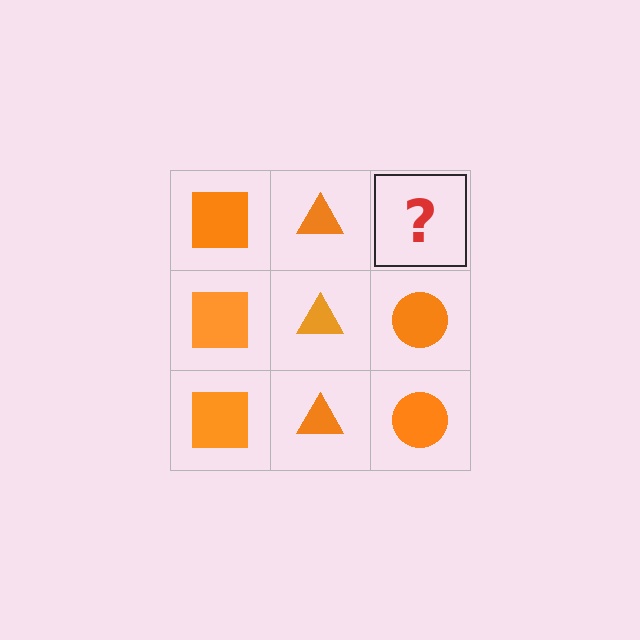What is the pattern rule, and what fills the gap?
The rule is that each column has a consistent shape. The gap should be filled with an orange circle.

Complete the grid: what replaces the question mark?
The question mark should be replaced with an orange circle.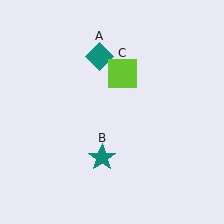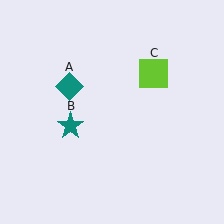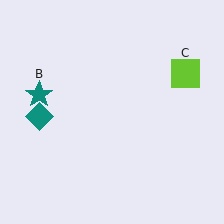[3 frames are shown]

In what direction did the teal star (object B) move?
The teal star (object B) moved up and to the left.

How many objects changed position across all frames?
3 objects changed position: teal diamond (object A), teal star (object B), lime square (object C).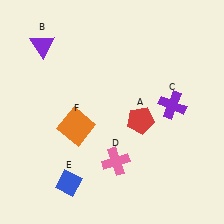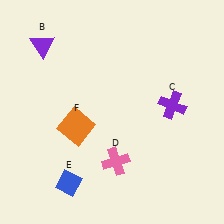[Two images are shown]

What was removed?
The red pentagon (A) was removed in Image 2.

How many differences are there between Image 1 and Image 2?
There is 1 difference between the two images.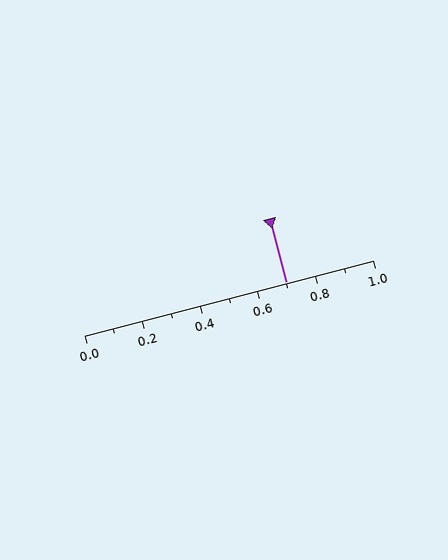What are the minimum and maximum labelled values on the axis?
The axis runs from 0.0 to 1.0.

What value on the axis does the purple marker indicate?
The marker indicates approximately 0.7.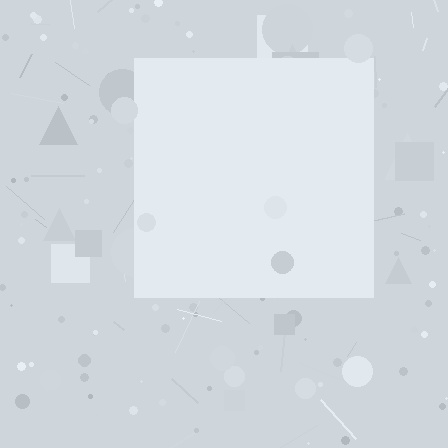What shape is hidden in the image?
A square is hidden in the image.